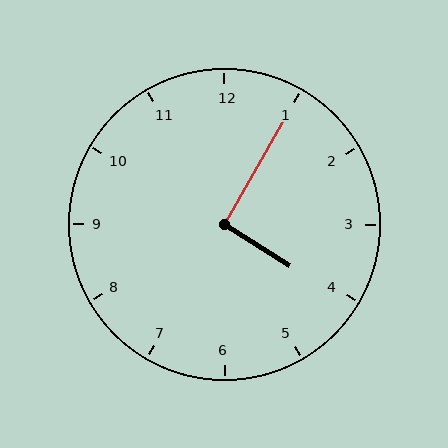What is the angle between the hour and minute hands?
Approximately 92 degrees.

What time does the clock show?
4:05.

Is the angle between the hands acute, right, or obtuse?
It is right.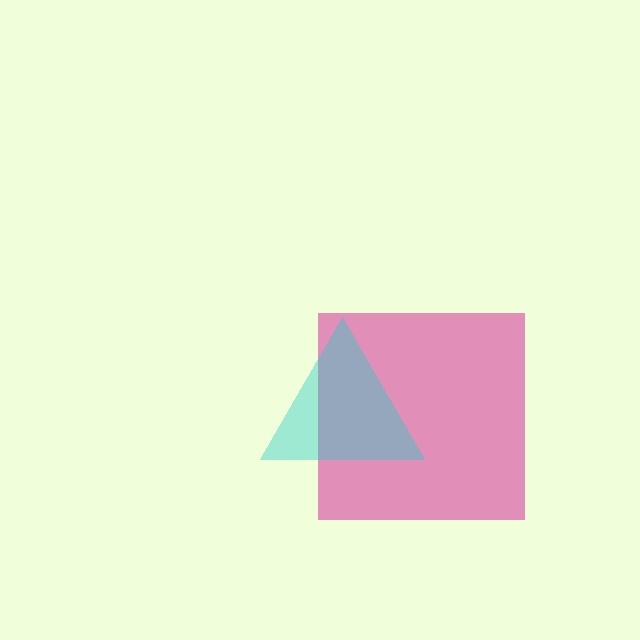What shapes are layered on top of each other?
The layered shapes are: a magenta square, a cyan triangle.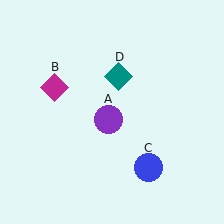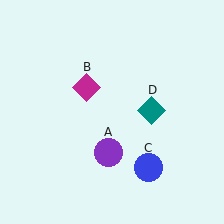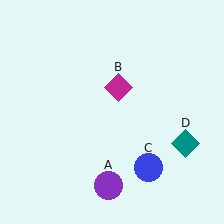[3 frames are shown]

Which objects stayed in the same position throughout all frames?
Blue circle (object C) remained stationary.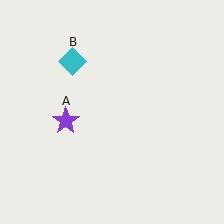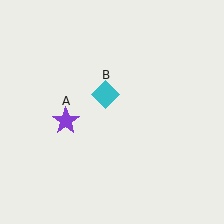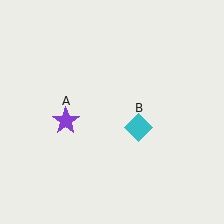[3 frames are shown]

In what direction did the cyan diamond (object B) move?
The cyan diamond (object B) moved down and to the right.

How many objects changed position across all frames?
1 object changed position: cyan diamond (object B).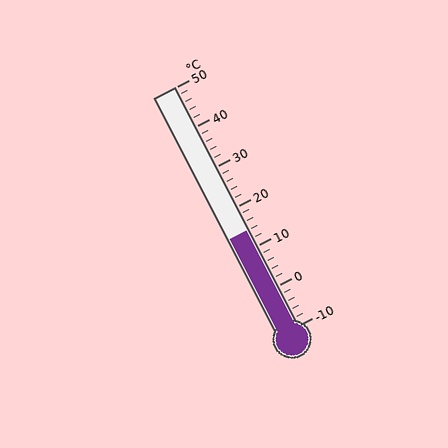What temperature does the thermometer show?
The thermometer shows approximately 14°C.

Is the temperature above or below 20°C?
The temperature is below 20°C.